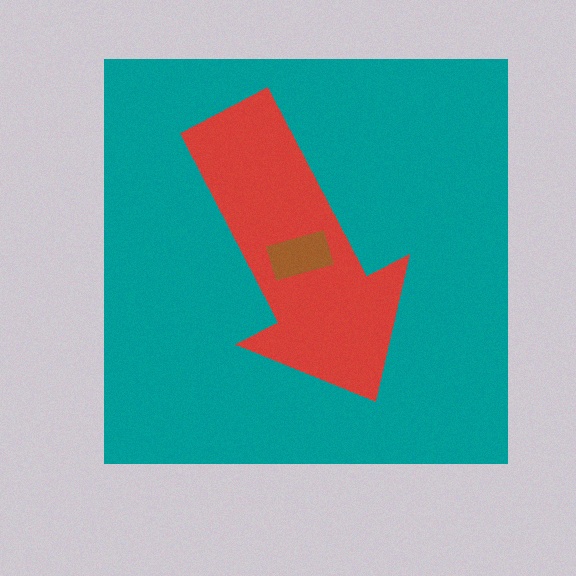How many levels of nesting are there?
3.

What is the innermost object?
The brown rectangle.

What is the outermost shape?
The teal square.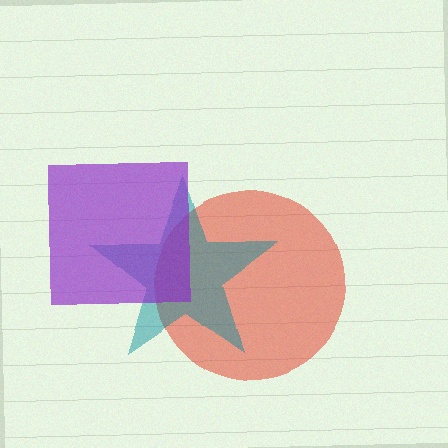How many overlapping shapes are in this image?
There are 3 overlapping shapes in the image.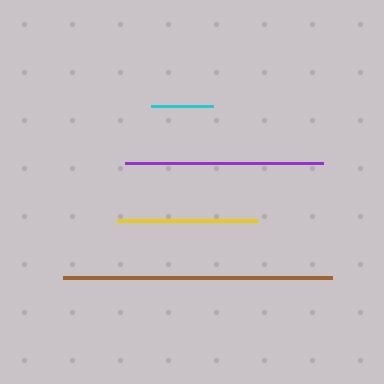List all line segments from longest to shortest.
From longest to shortest: brown, purple, yellow, cyan.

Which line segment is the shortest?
The cyan line is the shortest at approximately 62 pixels.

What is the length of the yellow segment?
The yellow segment is approximately 141 pixels long.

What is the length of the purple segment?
The purple segment is approximately 198 pixels long.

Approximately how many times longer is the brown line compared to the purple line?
The brown line is approximately 1.4 times the length of the purple line.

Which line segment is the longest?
The brown line is the longest at approximately 269 pixels.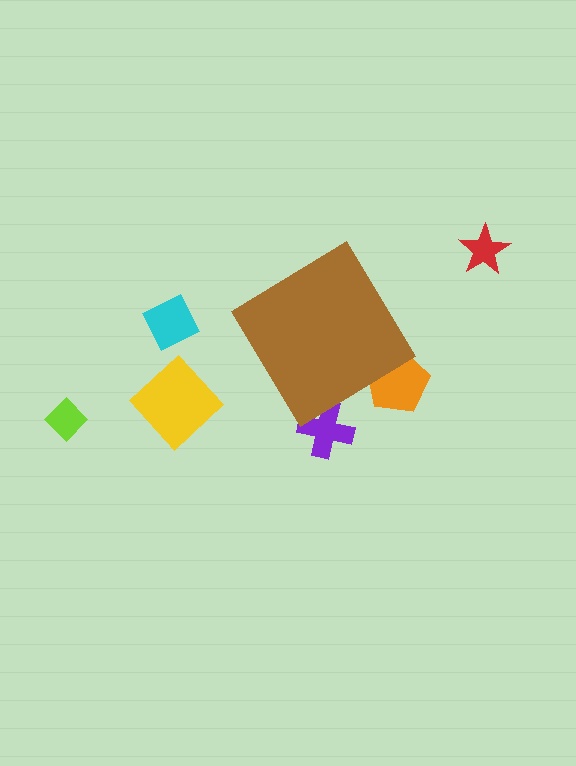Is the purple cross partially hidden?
Yes, the purple cross is partially hidden behind the brown diamond.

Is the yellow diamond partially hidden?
No, the yellow diamond is fully visible.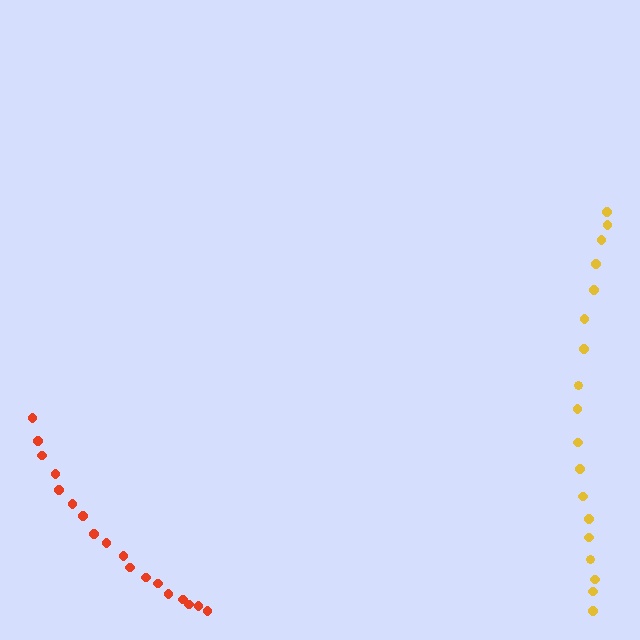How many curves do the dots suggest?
There are 2 distinct paths.